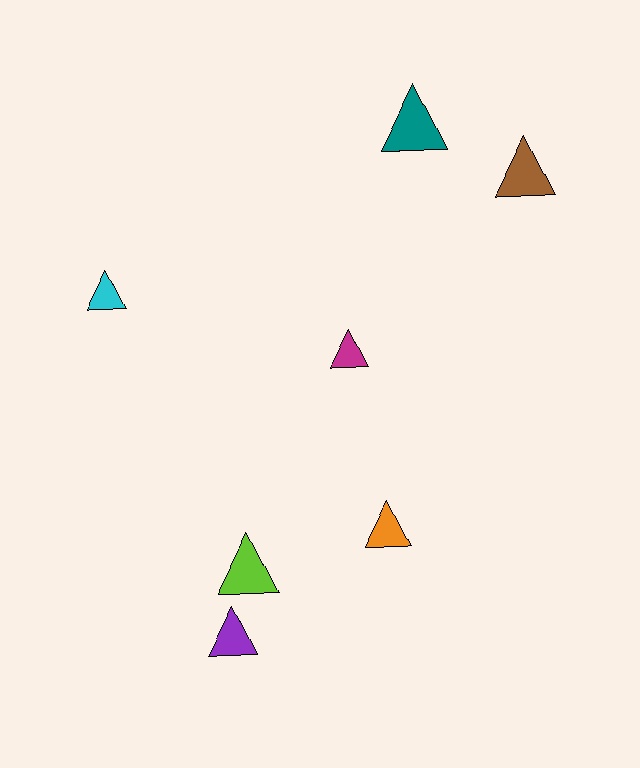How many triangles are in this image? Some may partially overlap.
There are 7 triangles.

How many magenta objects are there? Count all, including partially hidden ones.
There is 1 magenta object.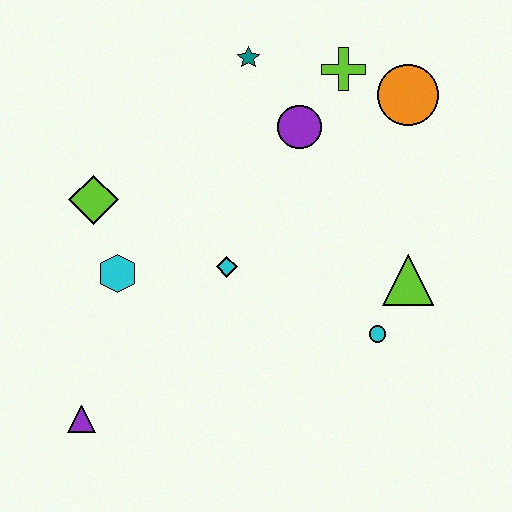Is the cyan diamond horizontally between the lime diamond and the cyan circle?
Yes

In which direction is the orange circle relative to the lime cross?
The orange circle is to the right of the lime cross.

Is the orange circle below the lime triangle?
No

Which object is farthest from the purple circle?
The purple triangle is farthest from the purple circle.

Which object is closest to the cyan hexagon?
The lime diamond is closest to the cyan hexagon.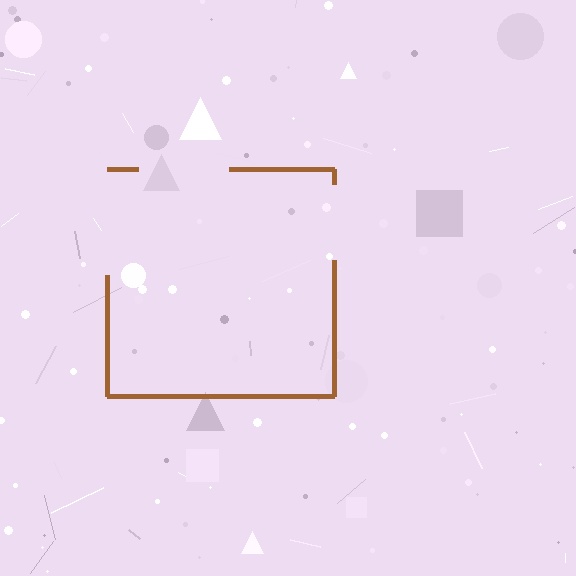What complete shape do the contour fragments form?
The contour fragments form a square.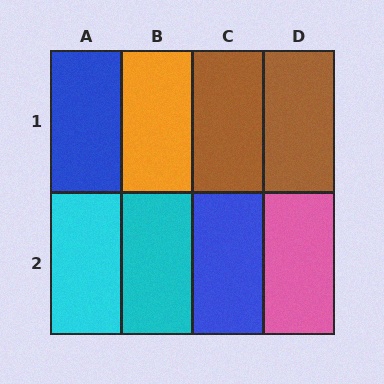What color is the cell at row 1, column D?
Brown.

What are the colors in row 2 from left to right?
Cyan, cyan, blue, pink.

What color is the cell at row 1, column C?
Brown.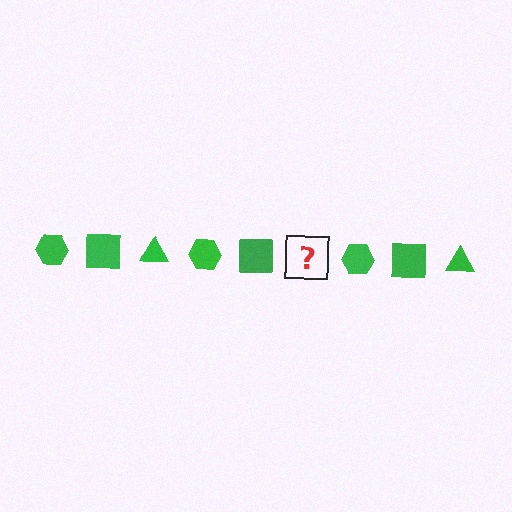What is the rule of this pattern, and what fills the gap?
The rule is that the pattern cycles through hexagon, square, triangle shapes in green. The gap should be filled with a green triangle.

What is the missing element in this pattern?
The missing element is a green triangle.